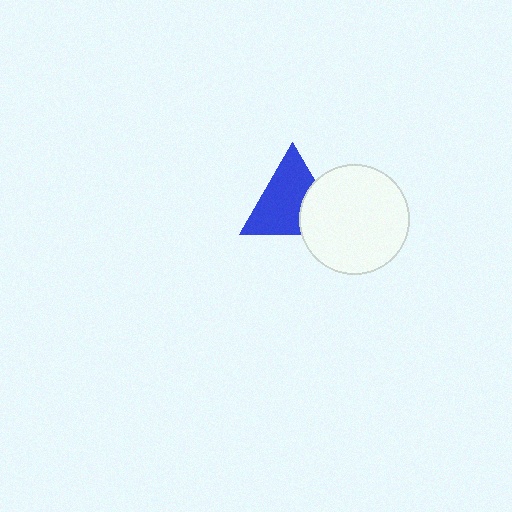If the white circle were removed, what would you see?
You would see the complete blue triangle.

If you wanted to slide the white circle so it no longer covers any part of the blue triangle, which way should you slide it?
Slide it right — that is the most direct way to separate the two shapes.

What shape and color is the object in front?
The object in front is a white circle.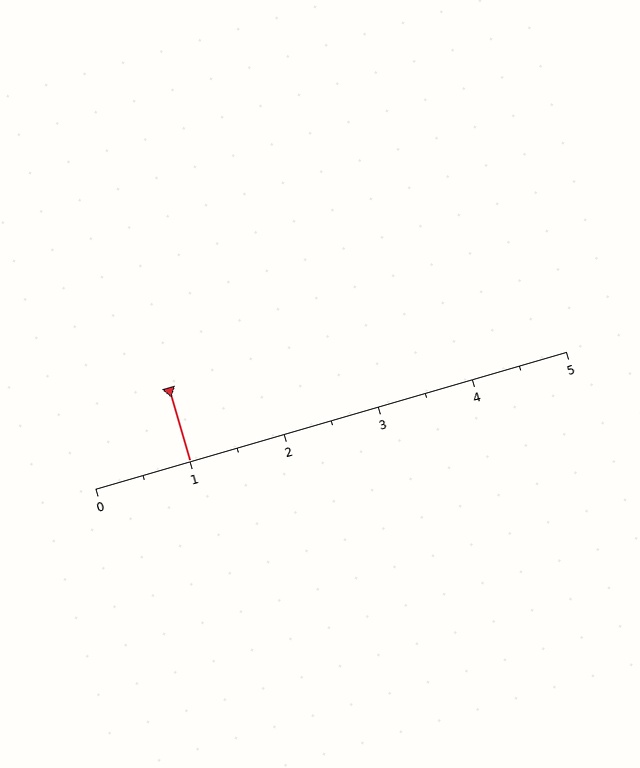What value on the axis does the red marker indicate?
The marker indicates approximately 1.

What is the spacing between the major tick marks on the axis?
The major ticks are spaced 1 apart.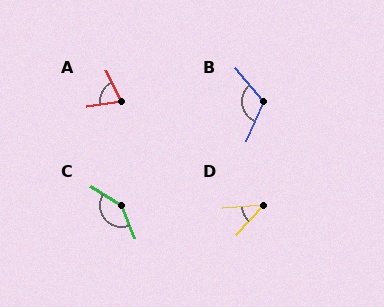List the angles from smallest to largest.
D (43°), A (71°), B (118°), C (144°).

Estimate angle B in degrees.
Approximately 118 degrees.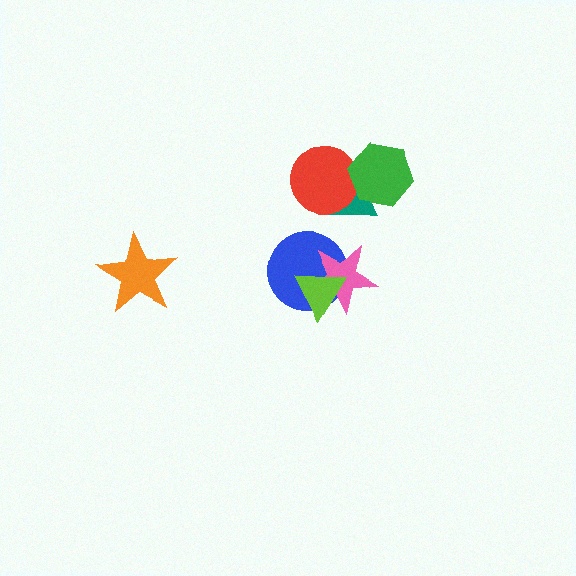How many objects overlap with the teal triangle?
2 objects overlap with the teal triangle.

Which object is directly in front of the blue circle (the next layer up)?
The pink star is directly in front of the blue circle.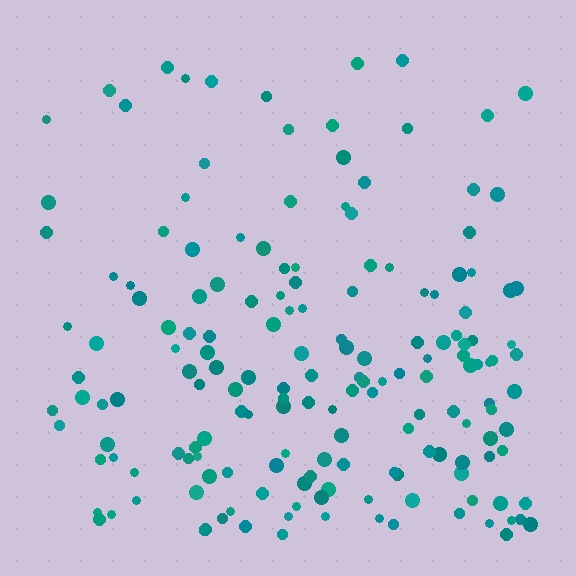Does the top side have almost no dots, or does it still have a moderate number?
Still a moderate number, just noticeably fewer than the bottom.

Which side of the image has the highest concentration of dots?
The bottom.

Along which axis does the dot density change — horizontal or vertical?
Vertical.